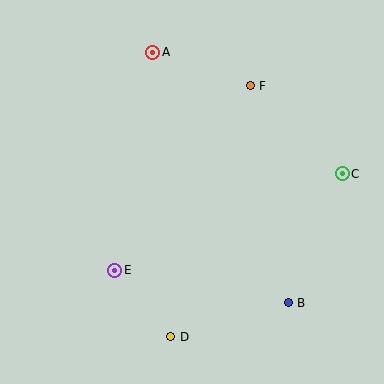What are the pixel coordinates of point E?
Point E is at (115, 270).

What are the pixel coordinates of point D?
Point D is at (171, 337).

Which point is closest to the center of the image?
Point E at (115, 270) is closest to the center.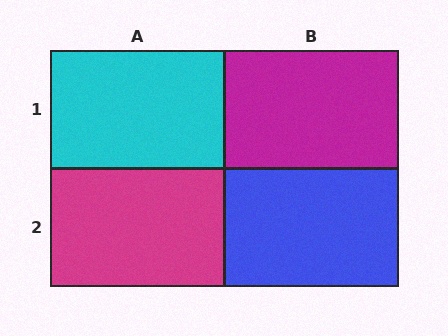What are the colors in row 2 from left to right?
Magenta, blue.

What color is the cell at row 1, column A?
Cyan.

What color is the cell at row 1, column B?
Magenta.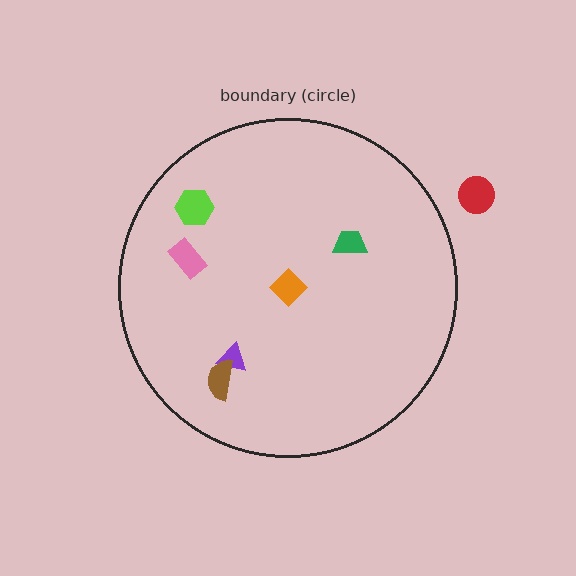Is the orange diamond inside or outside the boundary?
Inside.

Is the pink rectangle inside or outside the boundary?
Inside.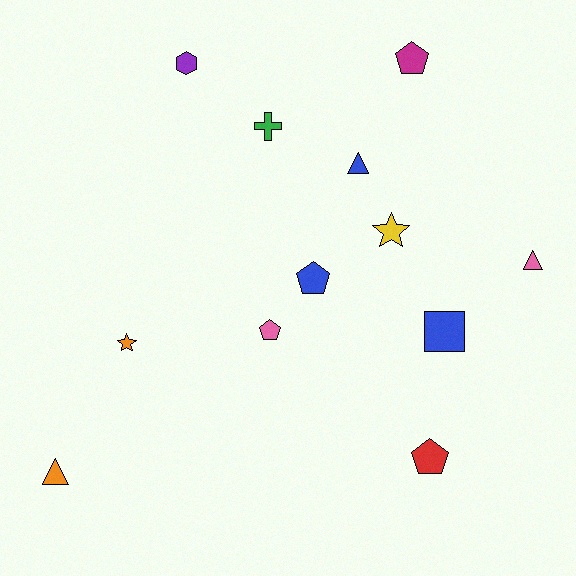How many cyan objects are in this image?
There are no cyan objects.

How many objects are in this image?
There are 12 objects.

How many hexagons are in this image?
There is 1 hexagon.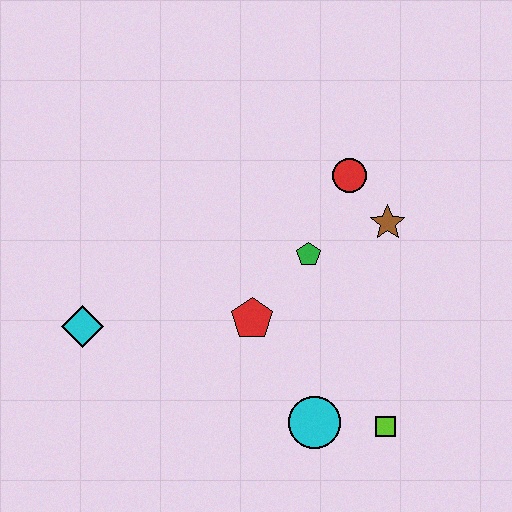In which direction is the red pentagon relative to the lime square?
The red pentagon is to the left of the lime square.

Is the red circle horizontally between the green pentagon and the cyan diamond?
No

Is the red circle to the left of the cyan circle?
No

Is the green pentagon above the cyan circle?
Yes